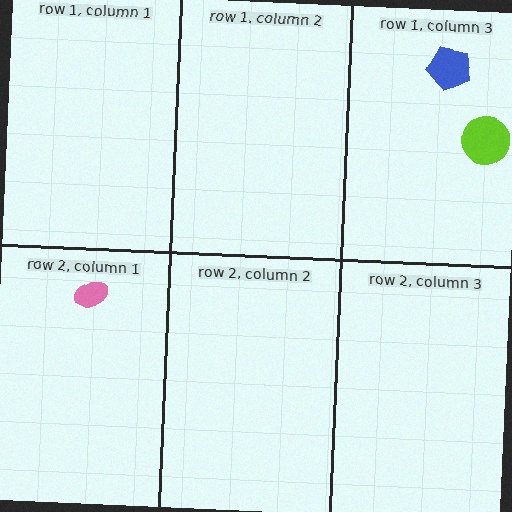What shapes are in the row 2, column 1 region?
The pink ellipse.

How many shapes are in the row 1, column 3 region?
2.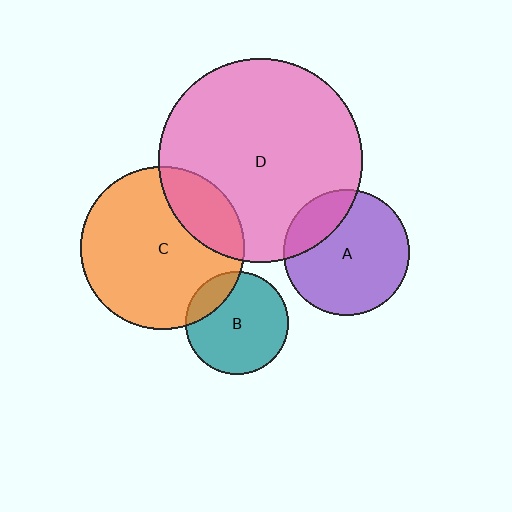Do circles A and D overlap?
Yes.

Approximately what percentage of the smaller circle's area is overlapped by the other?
Approximately 20%.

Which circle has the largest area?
Circle D (pink).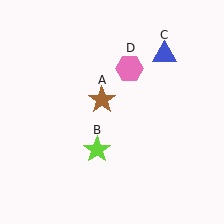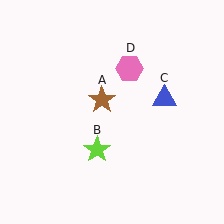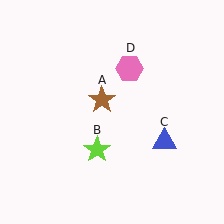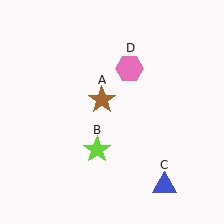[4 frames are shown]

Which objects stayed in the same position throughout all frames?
Brown star (object A) and lime star (object B) and pink hexagon (object D) remained stationary.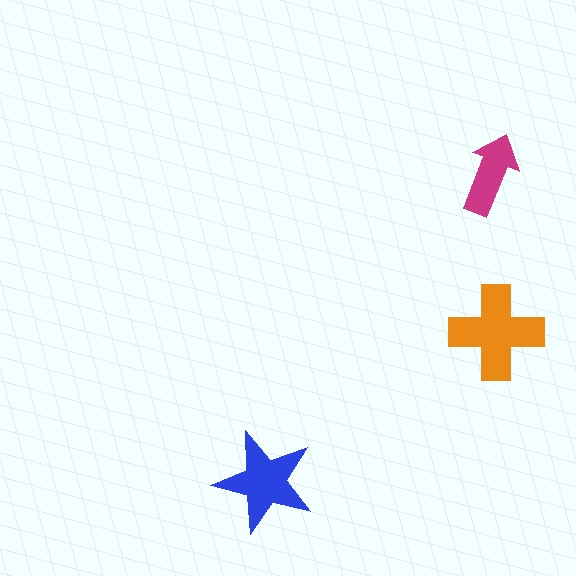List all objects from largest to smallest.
The orange cross, the blue star, the magenta arrow.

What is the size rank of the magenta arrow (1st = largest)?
3rd.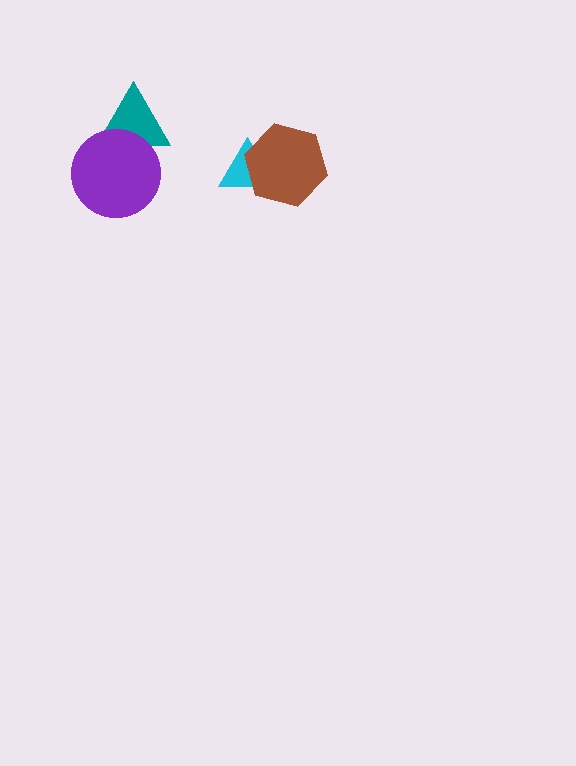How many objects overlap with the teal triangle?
1 object overlaps with the teal triangle.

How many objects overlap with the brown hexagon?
1 object overlaps with the brown hexagon.